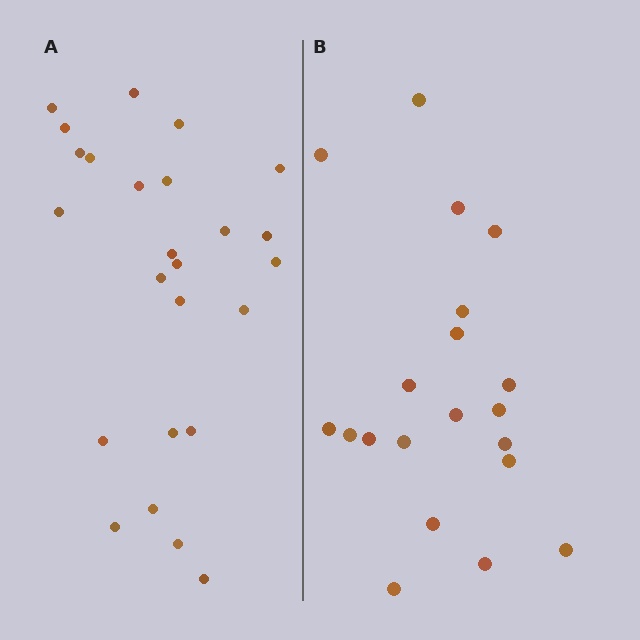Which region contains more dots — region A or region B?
Region A (the left region) has more dots.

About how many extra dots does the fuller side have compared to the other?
Region A has about 5 more dots than region B.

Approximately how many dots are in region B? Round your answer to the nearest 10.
About 20 dots.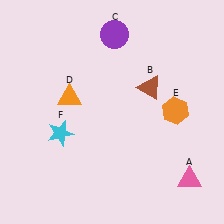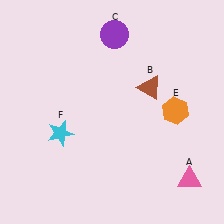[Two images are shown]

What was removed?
The orange triangle (D) was removed in Image 2.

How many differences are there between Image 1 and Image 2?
There is 1 difference between the two images.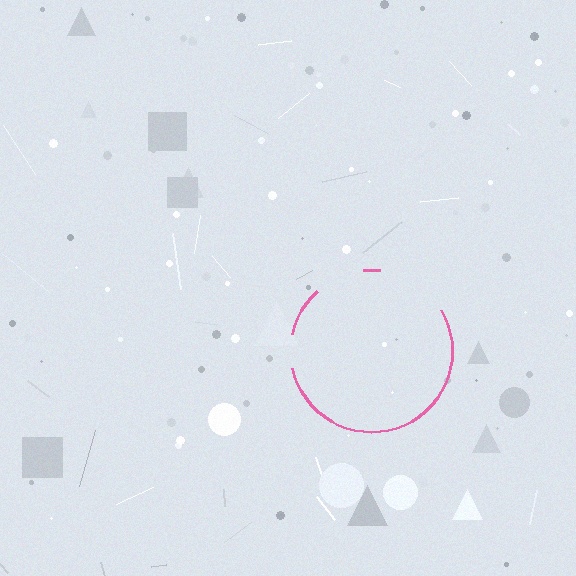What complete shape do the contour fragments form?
The contour fragments form a circle.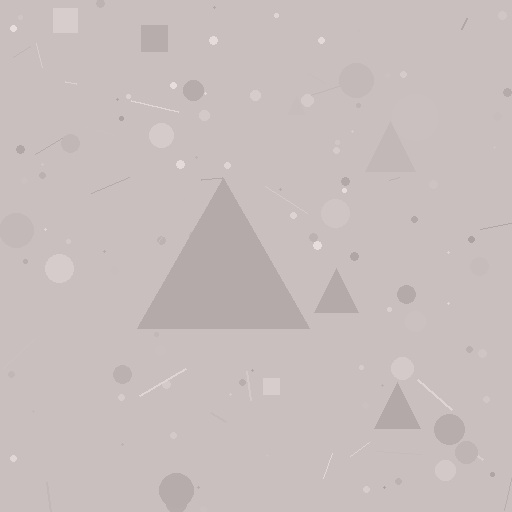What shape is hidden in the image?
A triangle is hidden in the image.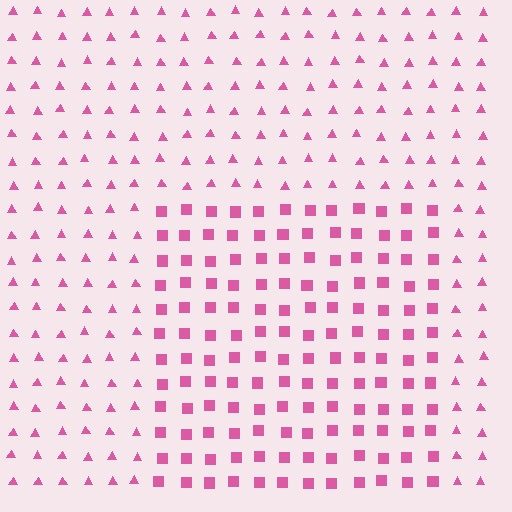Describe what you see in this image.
The image is filled with small pink elements arranged in a uniform grid. A rectangle-shaped region contains squares, while the surrounding area contains triangles. The boundary is defined purely by the change in element shape.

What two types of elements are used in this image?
The image uses squares inside the rectangle region and triangles outside it.